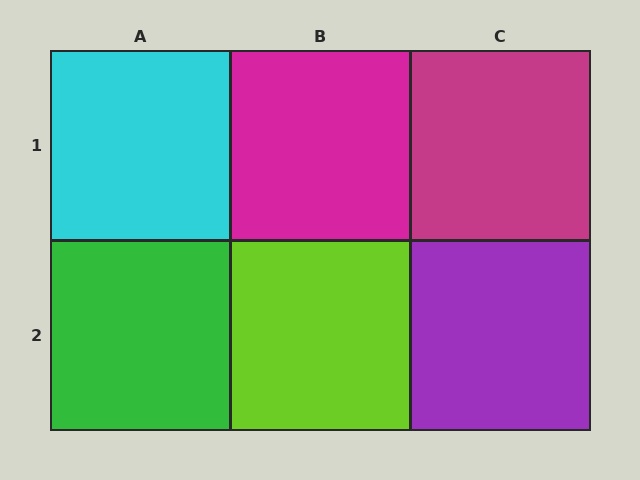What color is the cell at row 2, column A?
Green.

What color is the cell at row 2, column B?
Lime.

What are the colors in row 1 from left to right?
Cyan, magenta, magenta.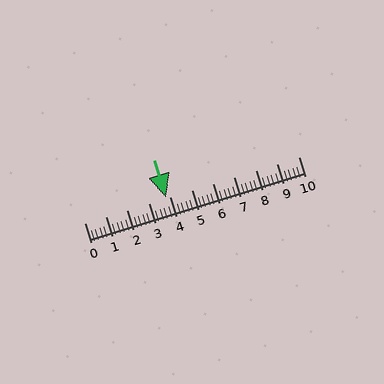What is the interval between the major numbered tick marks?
The major tick marks are spaced 1 units apart.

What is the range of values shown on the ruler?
The ruler shows values from 0 to 10.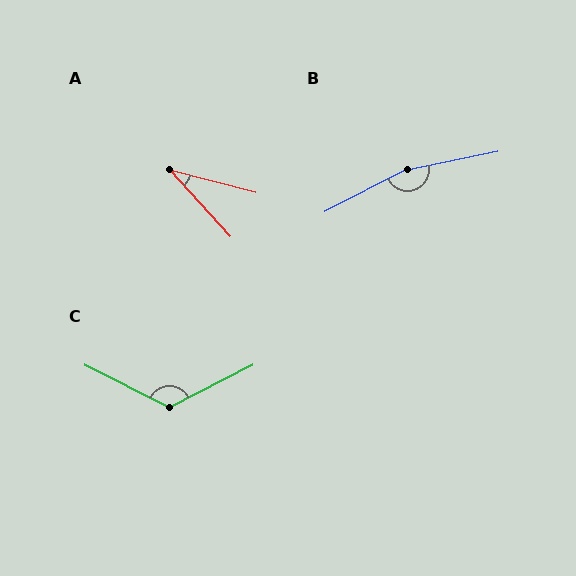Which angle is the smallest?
A, at approximately 33 degrees.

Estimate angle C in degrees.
Approximately 126 degrees.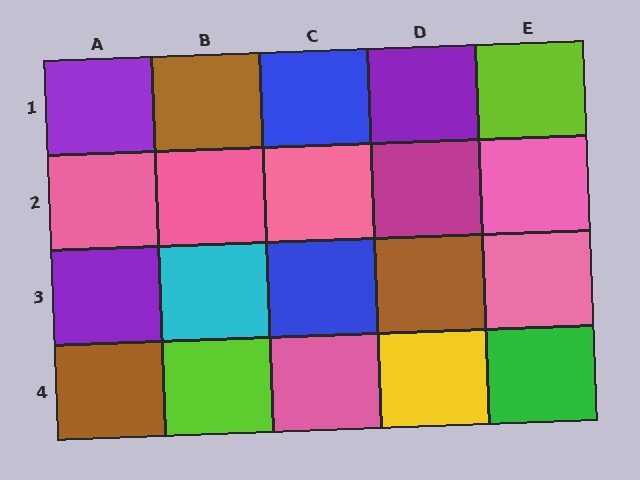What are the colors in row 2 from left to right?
Pink, pink, pink, magenta, pink.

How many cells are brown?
3 cells are brown.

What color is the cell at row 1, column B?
Brown.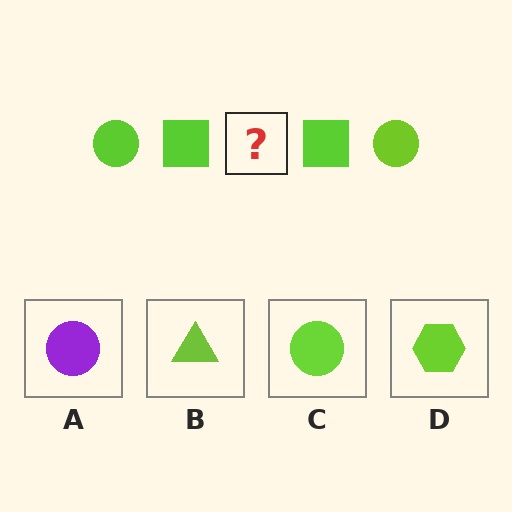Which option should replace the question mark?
Option C.